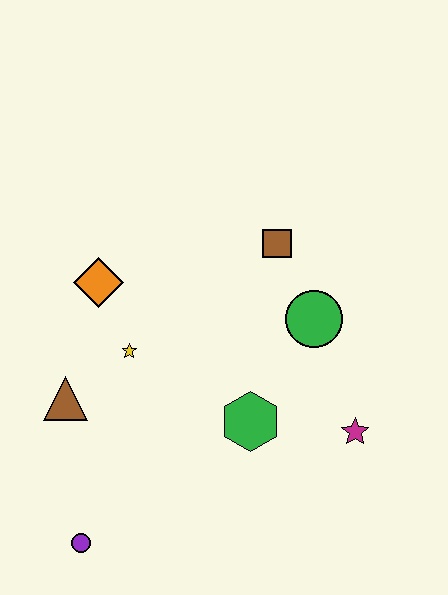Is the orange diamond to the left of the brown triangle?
No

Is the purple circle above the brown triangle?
No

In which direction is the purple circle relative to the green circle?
The purple circle is to the left of the green circle.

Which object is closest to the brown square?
The green circle is closest to the brown square.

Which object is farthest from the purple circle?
The brown square is farthest from the purple circle.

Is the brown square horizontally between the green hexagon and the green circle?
Yes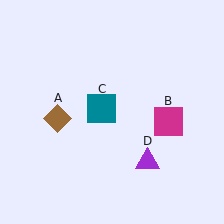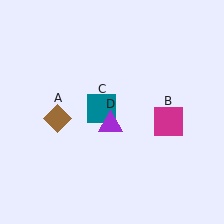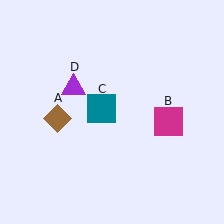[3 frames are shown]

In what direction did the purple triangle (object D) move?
The purple triangle (object D) moved up and to the left.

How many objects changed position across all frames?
1 object changed position: purple triangle (object D).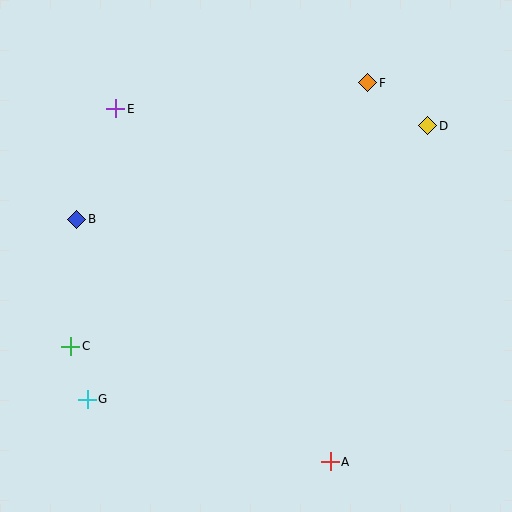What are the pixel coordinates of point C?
Point C is at (71, 346).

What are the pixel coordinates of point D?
Point D is at (428, 126).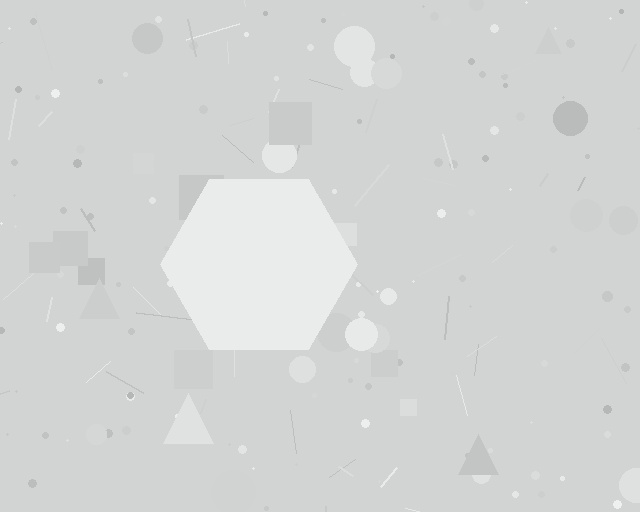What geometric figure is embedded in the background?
A hexagon is embedded in the background.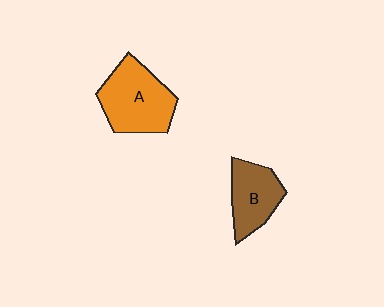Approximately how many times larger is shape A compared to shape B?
Approximately 1.4 times.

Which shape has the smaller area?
Shape B (brown).